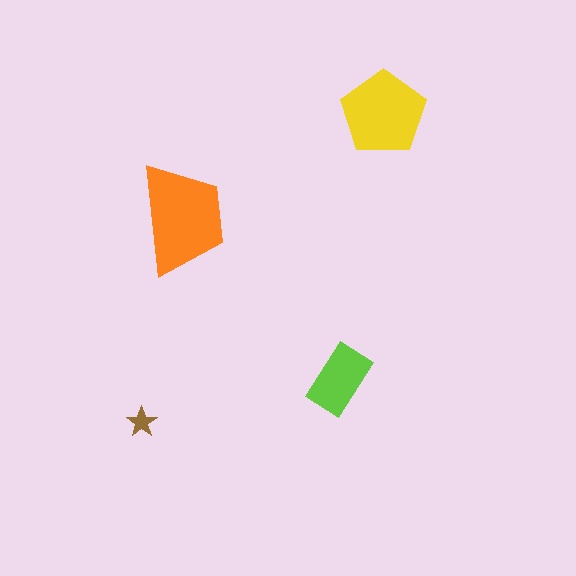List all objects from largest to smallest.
The orange trapezoid, the yellow pentagon, the lime rectangle, the brown star.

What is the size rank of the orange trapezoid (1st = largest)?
1st.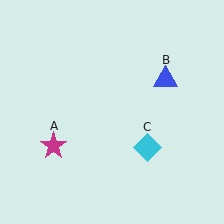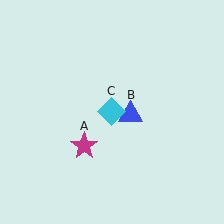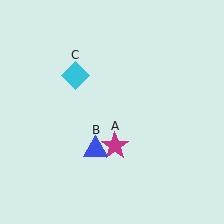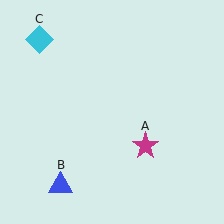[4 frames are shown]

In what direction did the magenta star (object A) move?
The magenta star (object A) moved right.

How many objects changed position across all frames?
3 objects changed position: magenta star (object A), blue triangle (object B), cyan diamond (object C).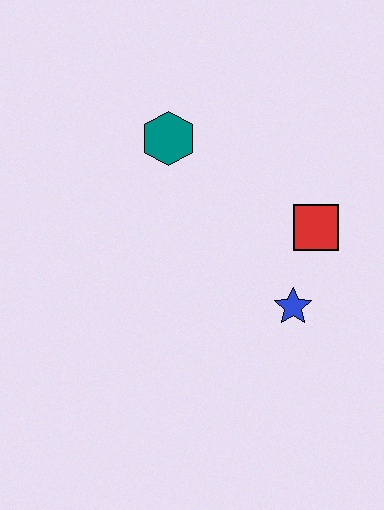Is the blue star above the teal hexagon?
No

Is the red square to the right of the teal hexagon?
Yes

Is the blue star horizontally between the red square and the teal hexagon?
Yes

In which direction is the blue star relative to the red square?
The blue star is below the red square.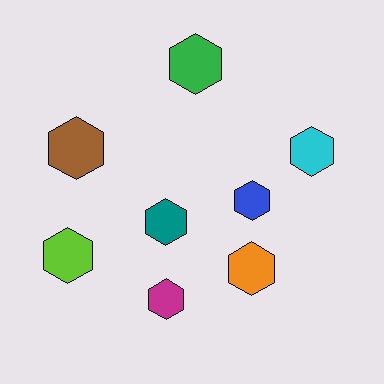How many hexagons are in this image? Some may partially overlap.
There are 8 hexagons.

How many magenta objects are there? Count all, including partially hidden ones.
There is 1 magenta object.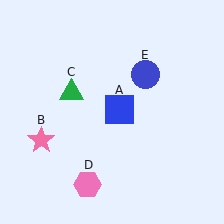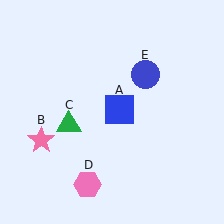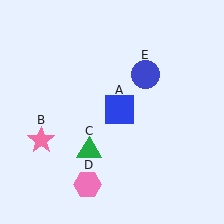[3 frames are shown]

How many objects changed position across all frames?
1 object changed position: green triangle (object C).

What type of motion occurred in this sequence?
The green triangle (object C) rotated counterclockwise around the center of the scene.